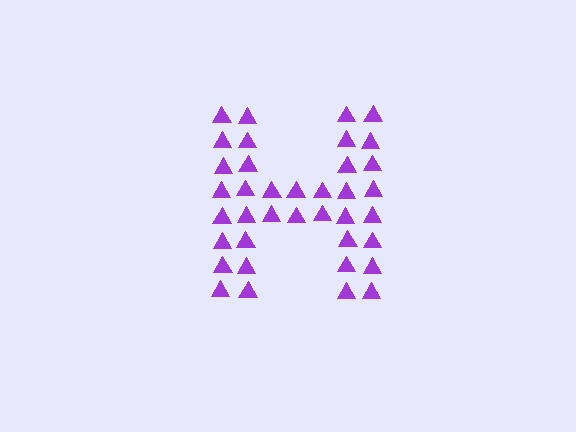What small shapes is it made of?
It is made of small triangles.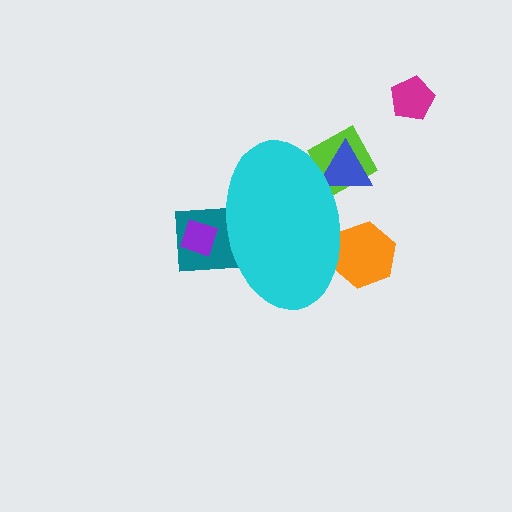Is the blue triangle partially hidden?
Yes, the blue triangle is partially hidden behind the cyan ellipse.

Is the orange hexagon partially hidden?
Yes, the orange hexagon is partially hidden behind the cyan ellipse.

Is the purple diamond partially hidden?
Yes, the purple diamond is partially hidden behind the cyan ellipse.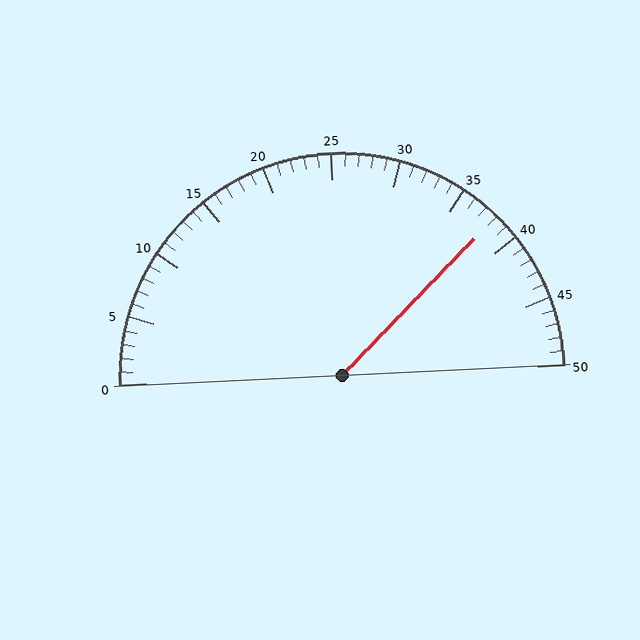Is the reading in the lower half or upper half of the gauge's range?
The reading is in the upper half of the range (0 to 50).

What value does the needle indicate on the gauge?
The needle indicates approximately 38.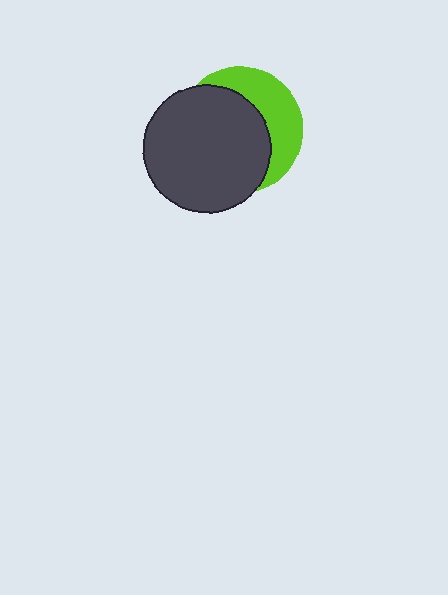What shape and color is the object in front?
The object in front is a dark gray circle.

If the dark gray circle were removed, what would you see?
You would see the complete lime circle.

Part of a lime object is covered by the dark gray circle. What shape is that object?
It is a circle.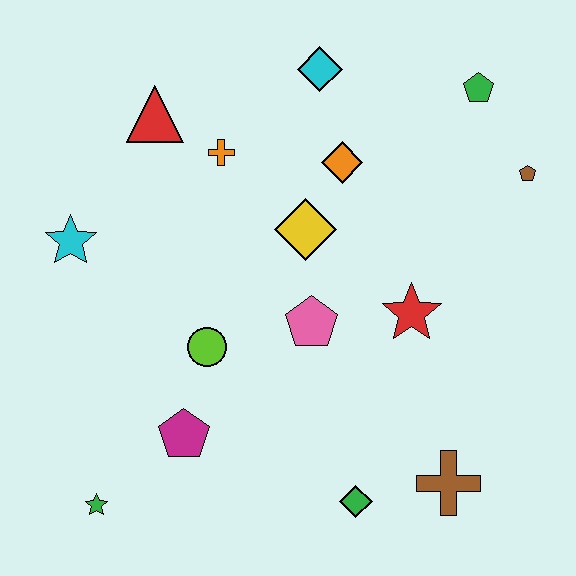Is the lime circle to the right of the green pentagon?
No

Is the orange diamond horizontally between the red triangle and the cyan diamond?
No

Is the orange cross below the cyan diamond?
Yes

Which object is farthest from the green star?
The green pentagon is farthest from the green star.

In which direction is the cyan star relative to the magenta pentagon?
The cyan star is above the magenta pentagon.